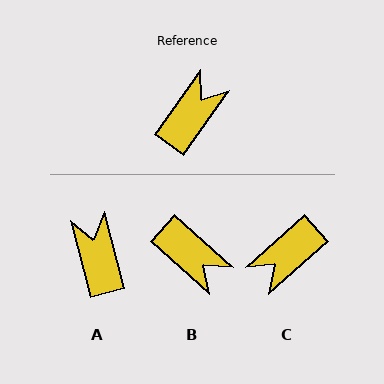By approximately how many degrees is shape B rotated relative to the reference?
Approximately 97 degrees clockwise.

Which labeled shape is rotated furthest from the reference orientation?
C, about 167 degrees away.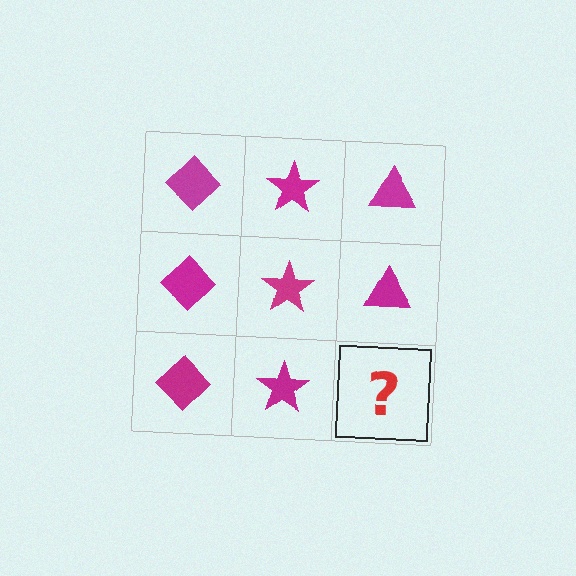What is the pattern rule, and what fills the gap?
The rule is that each column has a consistent shape. The gap should be filled with a magenta triangle.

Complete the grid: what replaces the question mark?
The question mark should be replaced with a magenta triangle.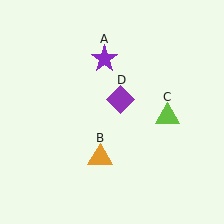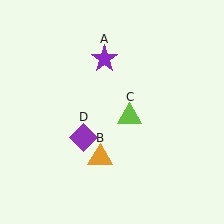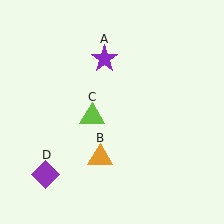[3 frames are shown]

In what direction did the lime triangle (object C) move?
The lime triangle (object C) moved left.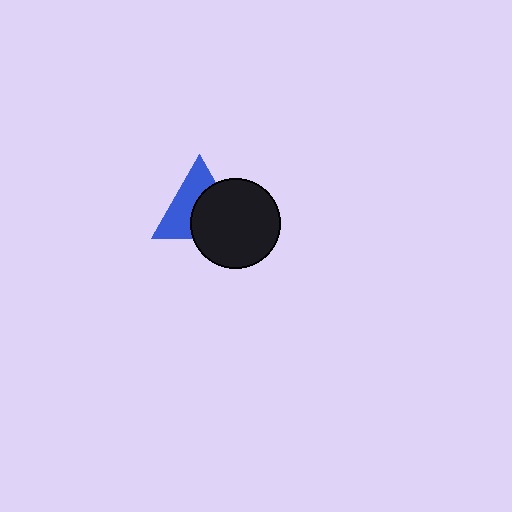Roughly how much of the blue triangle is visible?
About half of it is visible (roughly 50%).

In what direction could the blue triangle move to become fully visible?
The blue triangle could move toward the upper-left. That would shift it out from behind the black circle entirely.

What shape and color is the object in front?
The object in front is a black circle.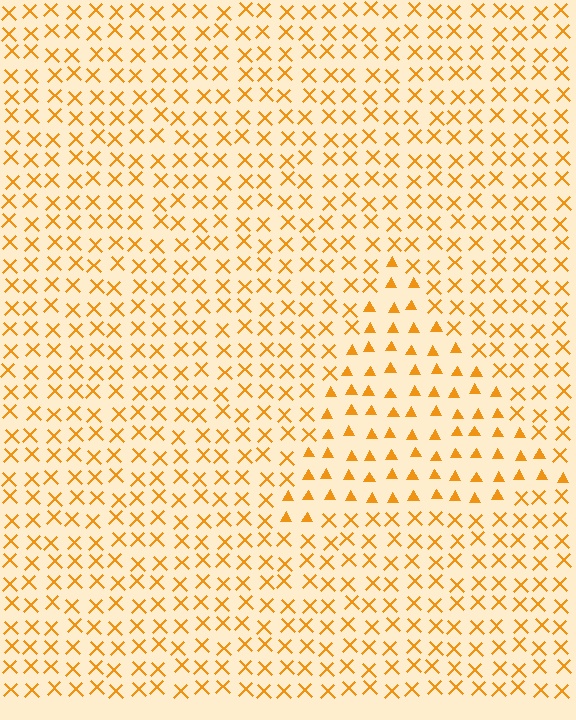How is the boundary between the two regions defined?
The boundary is defined by a change in element shape: triangles inside vs. X marks outside. All elements share the same color and spacing.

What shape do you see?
I see a triangle.